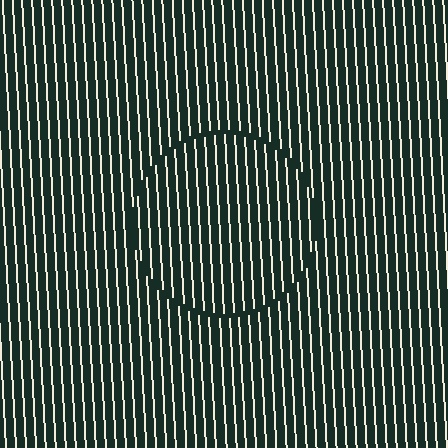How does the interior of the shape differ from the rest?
The interior of the shape contains the same grating, shifted by half a period — the contour is defined by the phase discontinuity where line-ends from the inner and outer gratings abut.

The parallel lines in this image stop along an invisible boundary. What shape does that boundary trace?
An illusory circle. The interior of the shape contains the same grating, shifted by half a period — the contour is defined by the phase discontinuity where line-ends from the inner and outer gratings abut.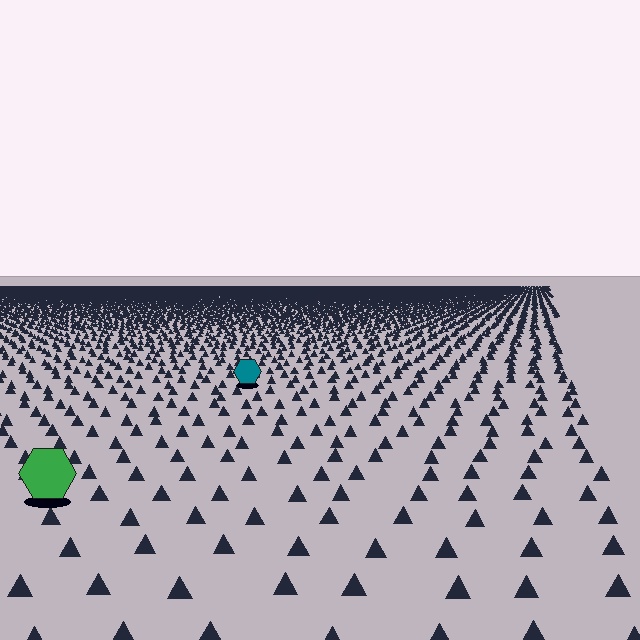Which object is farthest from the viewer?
The teal hexagon is farthest from the viewer. It appears smaller and the ground texture around it is denser.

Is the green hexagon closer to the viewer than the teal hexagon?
Yes. The green hexagon is closer — you can tell from the texture gradient: the ground texture is coarser near it.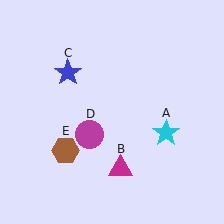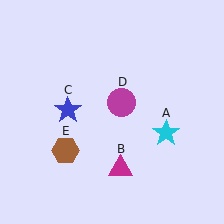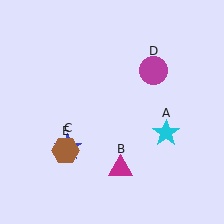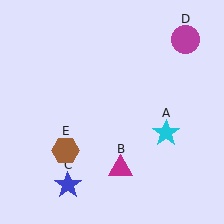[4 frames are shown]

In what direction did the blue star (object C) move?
The blue star (object C) moved down.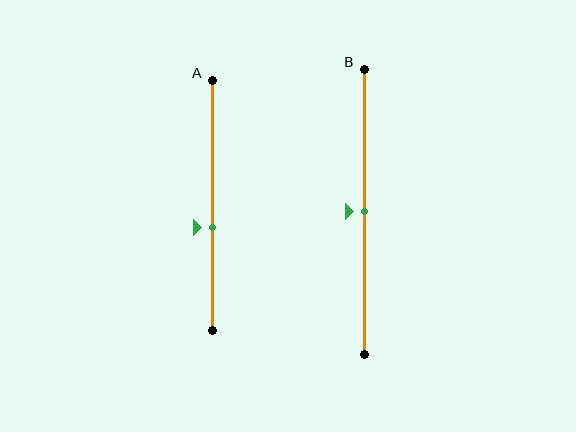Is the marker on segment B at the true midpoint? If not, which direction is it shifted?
Yes, the marker on segment B is at the true midpoint.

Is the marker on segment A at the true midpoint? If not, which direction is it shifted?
No, the marker on segment A is shifted downward by about 9% of the segment length.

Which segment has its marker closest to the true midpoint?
Segment B has its marker closest to the true midpoint.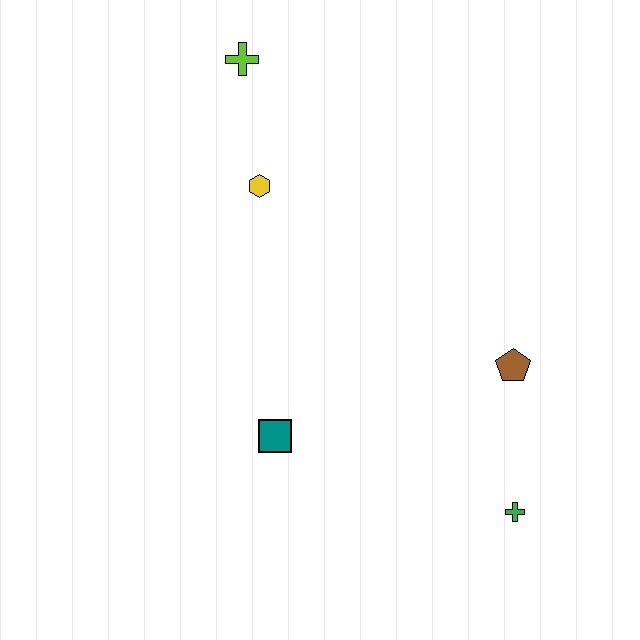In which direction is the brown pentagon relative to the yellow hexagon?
The brown pentagon is to the right of the yellow hexagon.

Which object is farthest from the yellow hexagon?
The green cross is farthest from the yellow hexagon.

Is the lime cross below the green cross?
No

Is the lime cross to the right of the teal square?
No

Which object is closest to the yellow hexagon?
The lime cross is closest to the yellow hexagon.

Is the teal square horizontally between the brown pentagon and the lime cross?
Yes